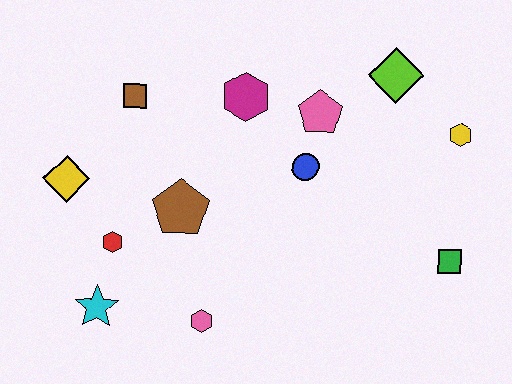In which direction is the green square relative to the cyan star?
The green square is to the right of the cyan star.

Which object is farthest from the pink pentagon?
The cyan star is farthest from the pink pentagon.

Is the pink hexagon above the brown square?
No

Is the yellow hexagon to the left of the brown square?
No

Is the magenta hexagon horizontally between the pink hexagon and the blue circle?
Yes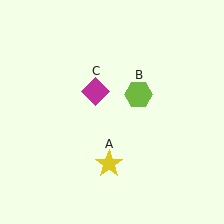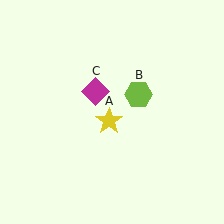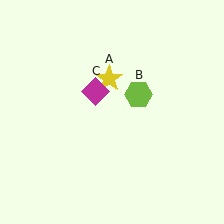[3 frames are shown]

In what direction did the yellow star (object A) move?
The yellow star (object A) moved up.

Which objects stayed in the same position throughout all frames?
Lime hexagon (object B) and magenta diamond (object C) remained stationary.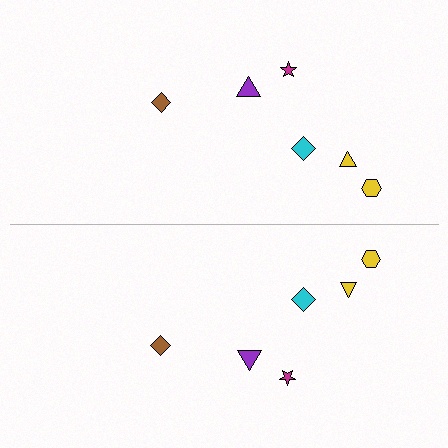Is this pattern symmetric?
Yes, this pattern has bilateral (reflection) symmetry.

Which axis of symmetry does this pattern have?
The pattern has a horizontal axis of symmetry running through the center of the image.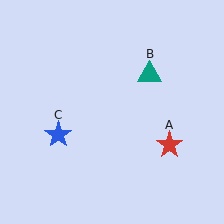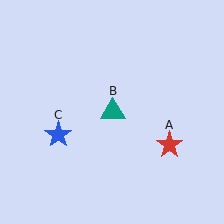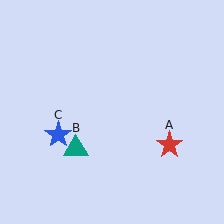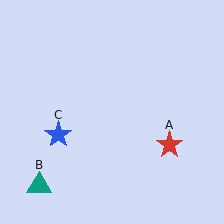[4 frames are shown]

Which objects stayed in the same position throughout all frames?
Red star (object A) and blue star (object C) remained stationary.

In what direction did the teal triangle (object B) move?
The teal triangle (object B) moved down and to the left.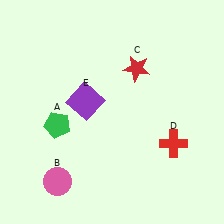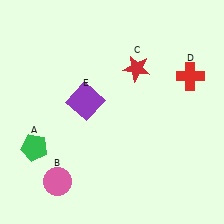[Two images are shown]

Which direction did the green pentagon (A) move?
The green pentagon (A) moved left.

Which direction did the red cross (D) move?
The red cross (D) moved up.